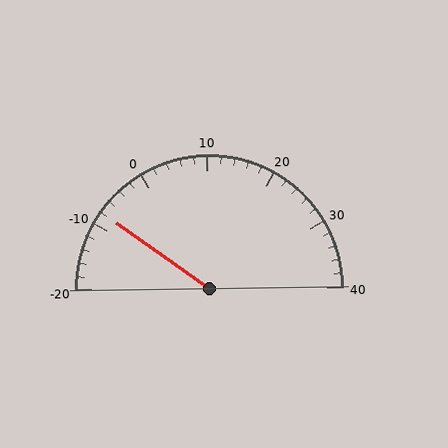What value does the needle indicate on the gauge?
The needle indicates approximately -8.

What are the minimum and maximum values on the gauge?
The gauge ranges from -20 to 40.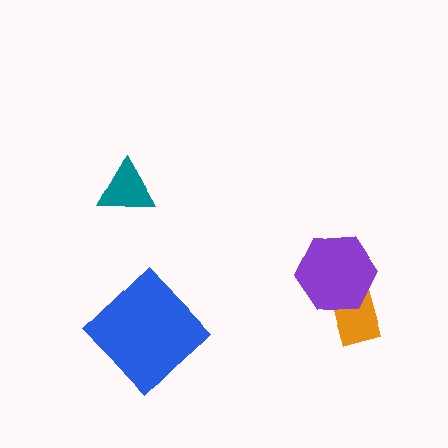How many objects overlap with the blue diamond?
0 objects overlap with the blue diamond.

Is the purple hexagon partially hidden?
No, no other shape covers it.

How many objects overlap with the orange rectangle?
1 object overlaps with the orange rectangle.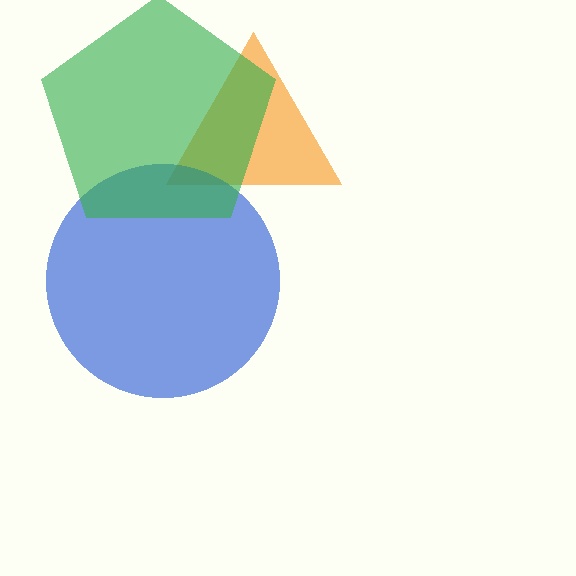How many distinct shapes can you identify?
There are 3 distinct shapes: an orange triangle, a blue circle, a green pentagon.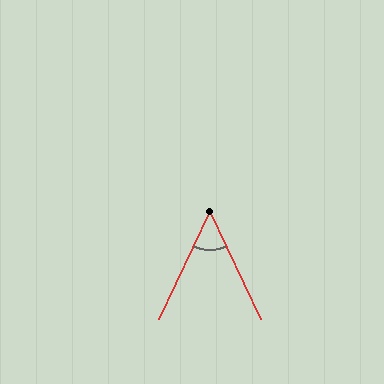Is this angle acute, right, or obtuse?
It is acute.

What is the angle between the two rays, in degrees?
Approximately 50 degrees.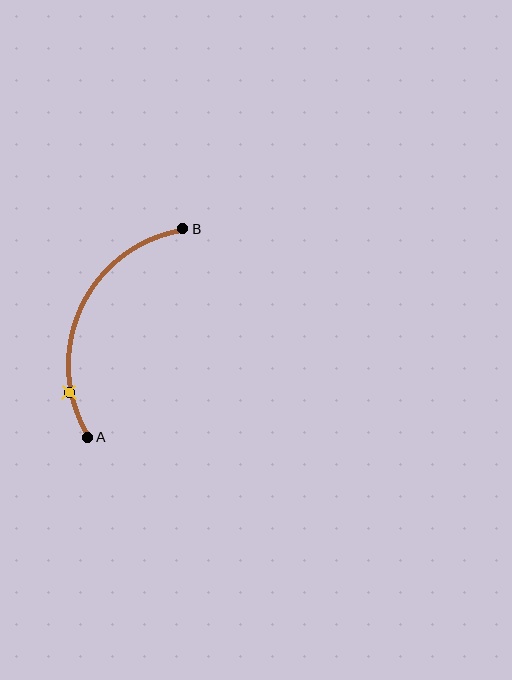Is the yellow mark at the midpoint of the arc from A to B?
No. The yellow mark lies on the arc but is closer to endpoint A. The arc midpoint would be at the point on the curve equidistant along the arc from both A and B.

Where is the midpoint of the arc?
The arc midpoint is the point on the curve farthest from the straight line joining A and B. It sits to the left of that line.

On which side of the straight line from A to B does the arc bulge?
The arc bulges to the left of the straight line connecting A and B.